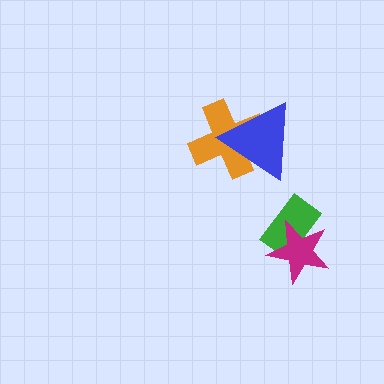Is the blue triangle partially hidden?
No, no other shape covers it.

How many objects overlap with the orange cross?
1 object overlaps with the orange cross.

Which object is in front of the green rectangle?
The magenta star is in front of the green rectangle.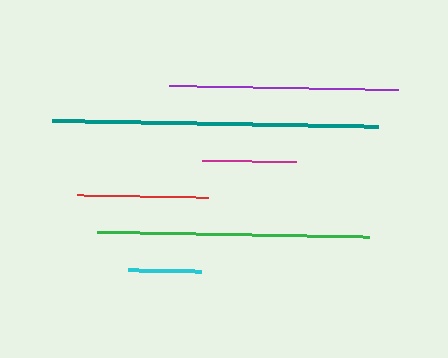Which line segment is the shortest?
The cyan line is the shortest at approximately 73 pixels.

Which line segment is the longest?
The teal line is the longest at approximately 326 pixels.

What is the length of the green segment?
The green segment is approximately 271 pixels long.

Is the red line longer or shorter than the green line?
The green line is longer than the red line.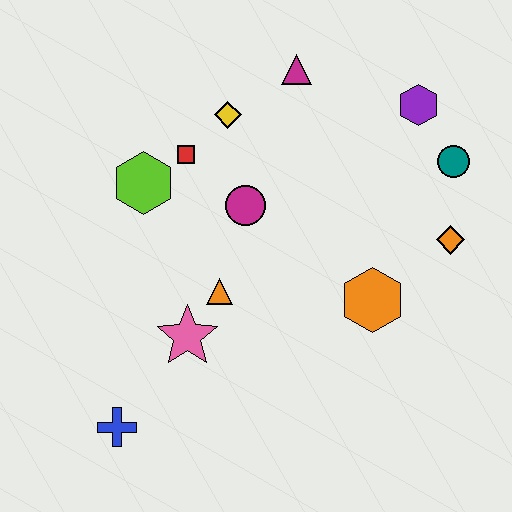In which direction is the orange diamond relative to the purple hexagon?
The orange diamond is below the purple hexagon.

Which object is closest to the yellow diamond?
The red square is closest to the yellow diamond.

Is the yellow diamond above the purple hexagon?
No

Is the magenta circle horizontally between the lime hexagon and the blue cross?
No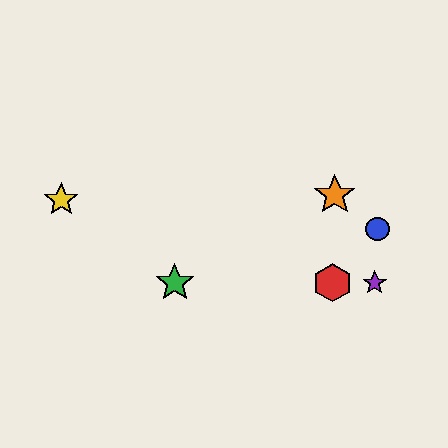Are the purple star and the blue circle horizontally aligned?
No, the purple star is at y≈283 and the blue circle is at y≈229.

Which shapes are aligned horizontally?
The red hexagon, the green star, the purple star are aligned horizontally.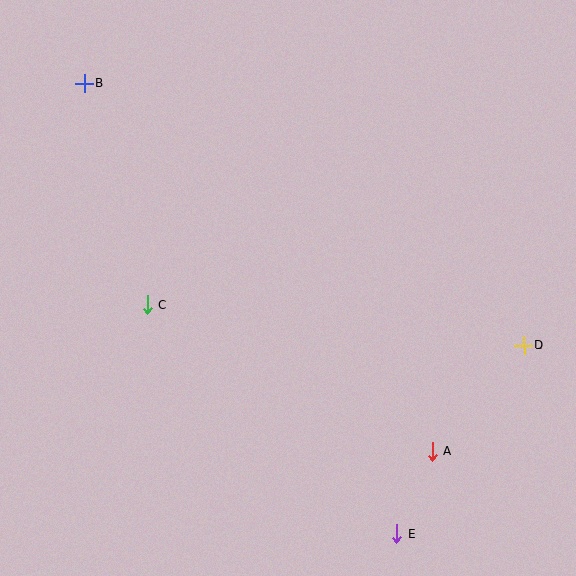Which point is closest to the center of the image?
Point C at (147, 305) is closest to the center.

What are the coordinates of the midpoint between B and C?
The midpoint between B and C is at (116, 194).